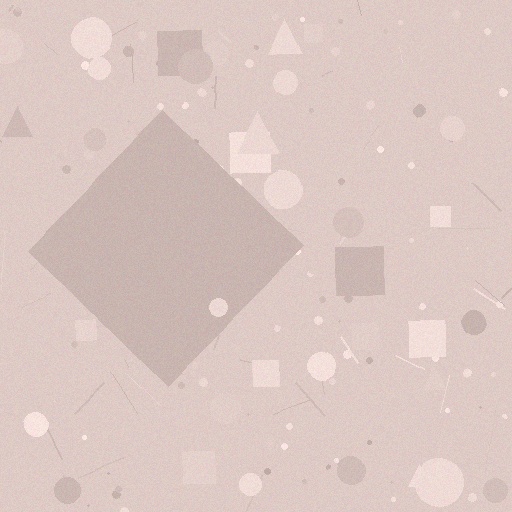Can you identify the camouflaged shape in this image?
The camouflaged shape is a diamond.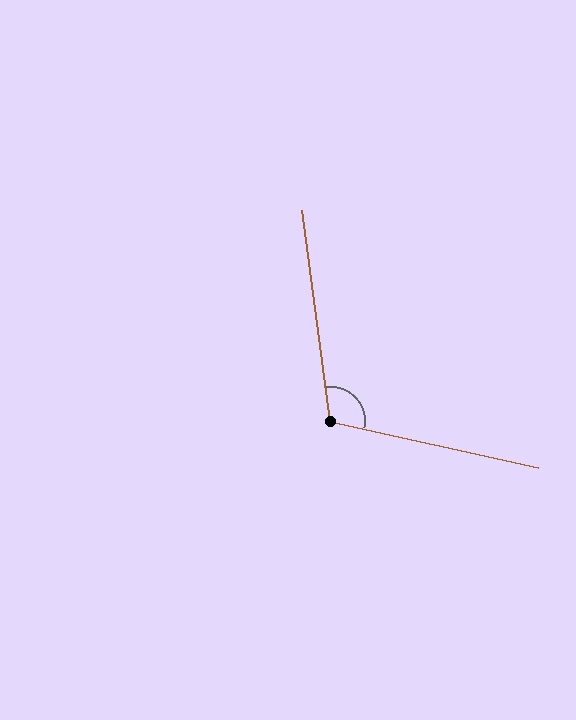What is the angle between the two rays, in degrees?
Approximately 110 degrees.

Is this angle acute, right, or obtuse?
It is obtuse.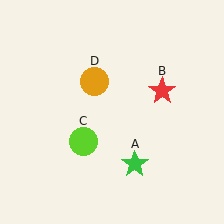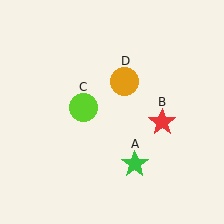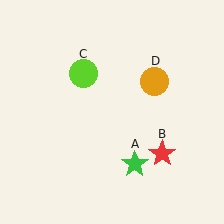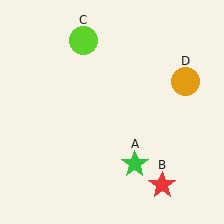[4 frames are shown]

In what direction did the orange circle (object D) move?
The orange circle (object D) moved right.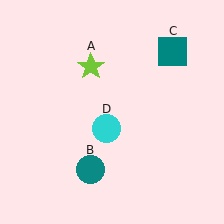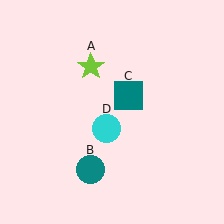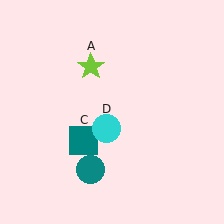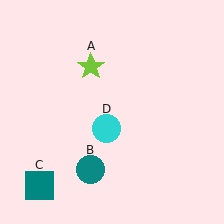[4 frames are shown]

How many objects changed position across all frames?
1 object changed position: teal square (object C).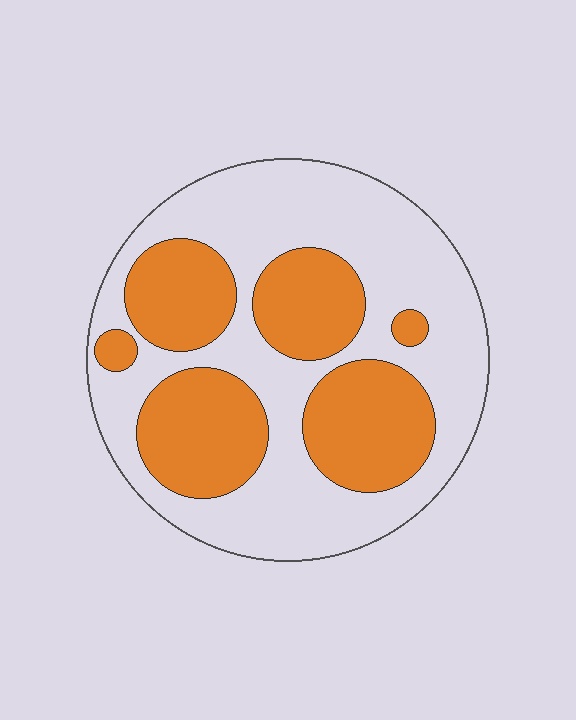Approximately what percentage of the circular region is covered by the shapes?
Approximately 40%.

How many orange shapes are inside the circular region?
6.